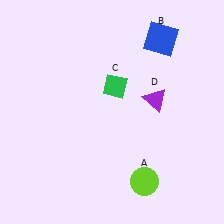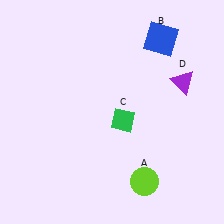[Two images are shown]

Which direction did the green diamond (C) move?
The green diamond (C) moved down.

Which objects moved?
The objects that moved are: the green diamond (C), the purple triangle (D).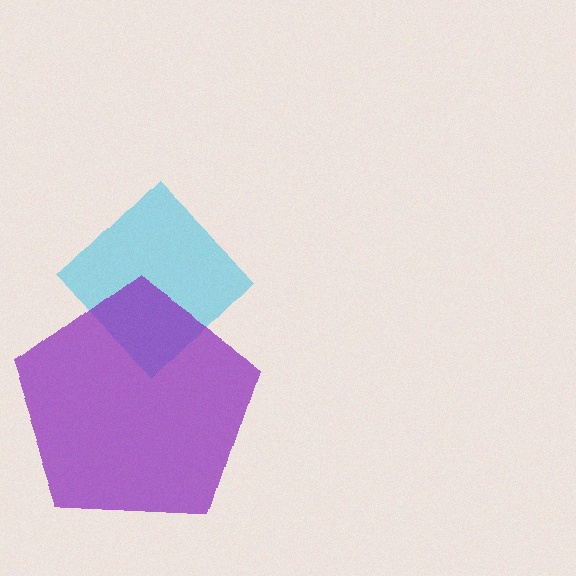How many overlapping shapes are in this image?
There are 2 overlapping shapes in the image.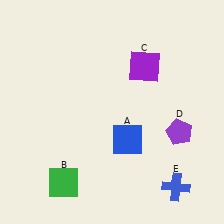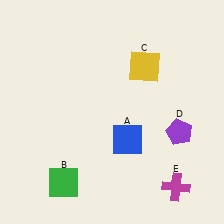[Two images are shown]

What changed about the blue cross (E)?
In Image 1, E is blue. In Image 2, it changed to magenta.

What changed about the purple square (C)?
In Image 1, C is purple. In Image 2, it changed to yellow.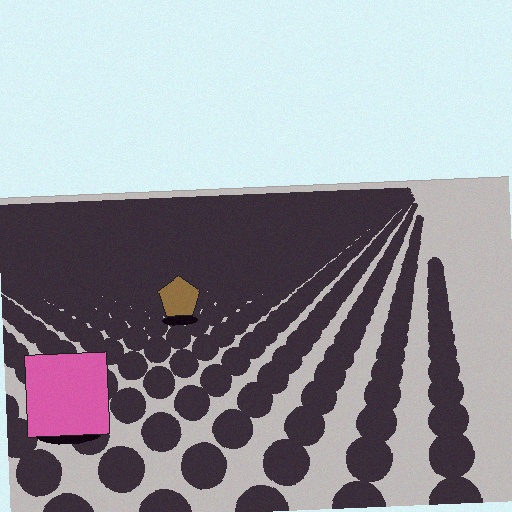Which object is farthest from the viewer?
The brown pentagon is farthest from the viewer. It appears smaller and the ground texture around it is denser.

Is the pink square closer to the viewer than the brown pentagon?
Yes. The pink square is closer — you can tell from the texture gradient: the ground texture is coarser near it.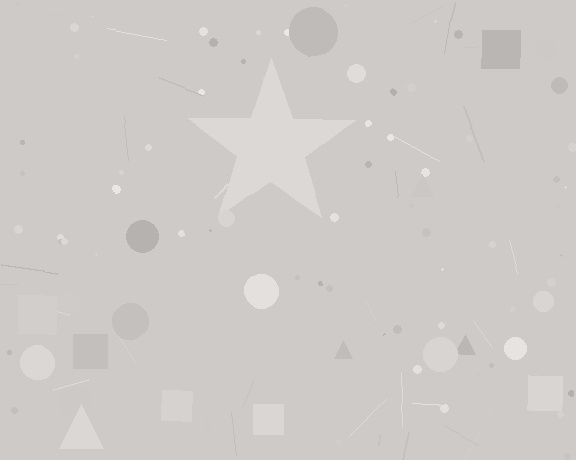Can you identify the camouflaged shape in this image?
The camouflaged shape is a star.